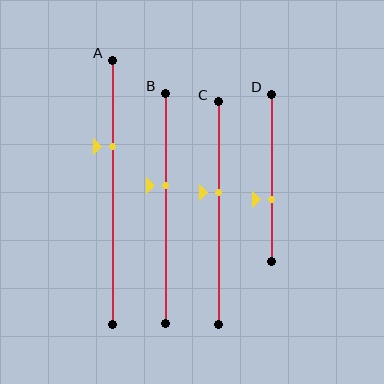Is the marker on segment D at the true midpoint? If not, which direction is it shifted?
No, the marker on segment D is shifted downward by about 13% of the segment length.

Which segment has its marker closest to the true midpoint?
Segment C has its marker closest to the true midpoint.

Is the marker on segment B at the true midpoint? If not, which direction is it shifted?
No, the marker on segment B is shifted upward by about 10% of the segment length.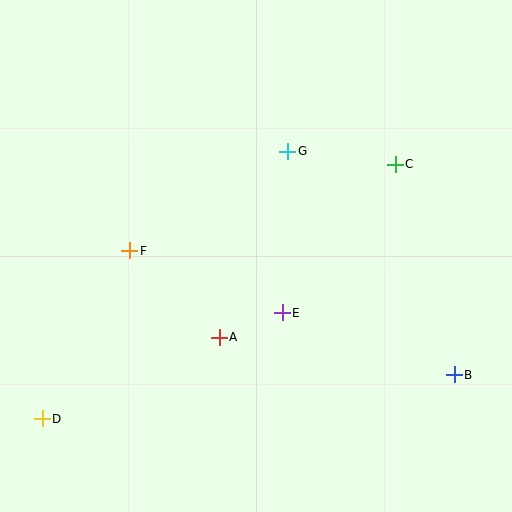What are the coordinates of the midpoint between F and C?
The midpoint between F and C is at (262, 207).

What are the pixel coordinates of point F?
Point F is at (130, 251).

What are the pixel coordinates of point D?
Point D is at (42, 419).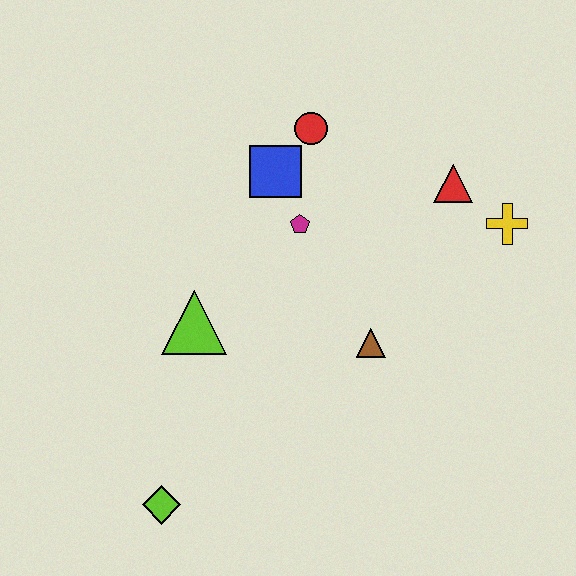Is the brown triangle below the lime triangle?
Yes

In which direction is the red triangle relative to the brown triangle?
The red triangle is above the brown triangle.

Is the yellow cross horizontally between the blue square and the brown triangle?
No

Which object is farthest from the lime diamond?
The yellow cross is farthest from the lime diamond.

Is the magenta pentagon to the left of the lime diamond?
No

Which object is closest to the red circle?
The blue square is closest to the red circle.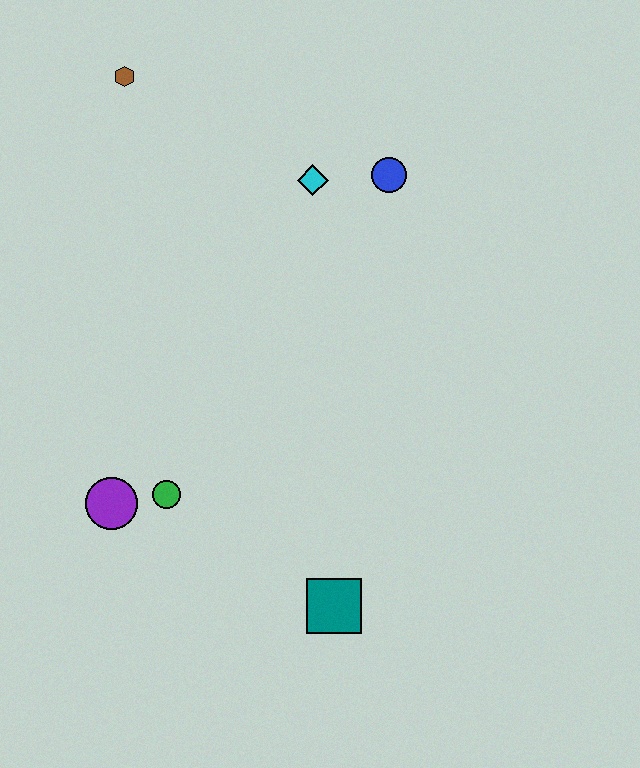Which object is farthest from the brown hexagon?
The teal square is farthest from the brown hexagon.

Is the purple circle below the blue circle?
Yes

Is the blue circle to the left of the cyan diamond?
No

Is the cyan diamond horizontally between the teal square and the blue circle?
No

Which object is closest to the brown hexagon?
The cyan diamond is closest to the brown hexagon.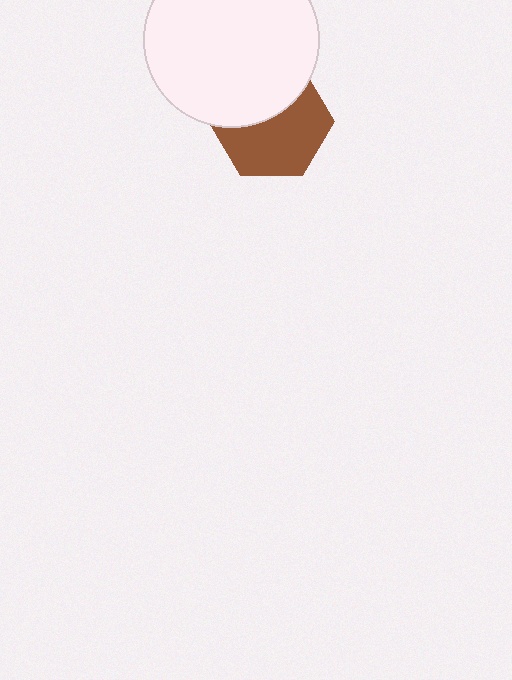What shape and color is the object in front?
The object in front is a white circle.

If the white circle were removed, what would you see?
You would see the complete brown hexagon.